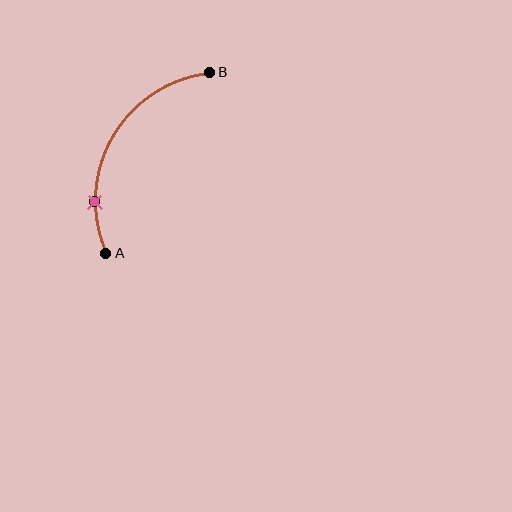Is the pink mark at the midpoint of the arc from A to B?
No. The pink mark lies on the arc but is closer to endpoint A. The arc midpoint would be at the point on the curve equidistant along the arc from both A and B.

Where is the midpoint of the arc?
The arc midpoint is the point on the curve farthest from the straight line joining A and B. It sits to the left of that line.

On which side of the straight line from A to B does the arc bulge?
The arc bulges to the left of the straight line connecting A and B.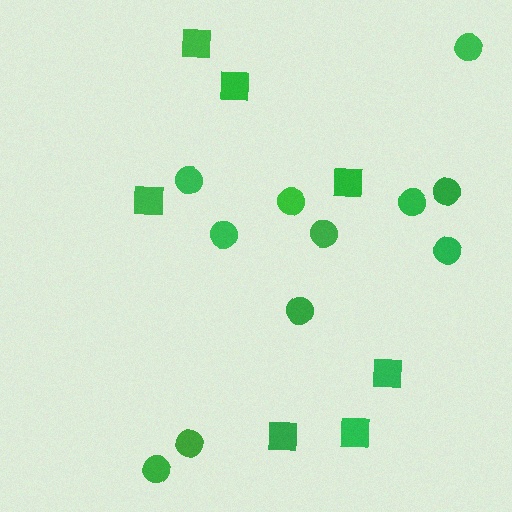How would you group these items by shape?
There are 2 groups: one group of squares (7) and one group of circles (11).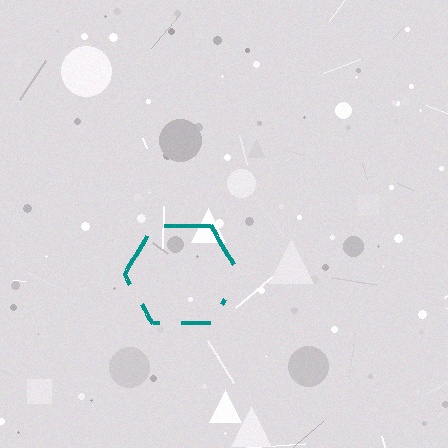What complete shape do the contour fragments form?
The contour fragments form a hexagon.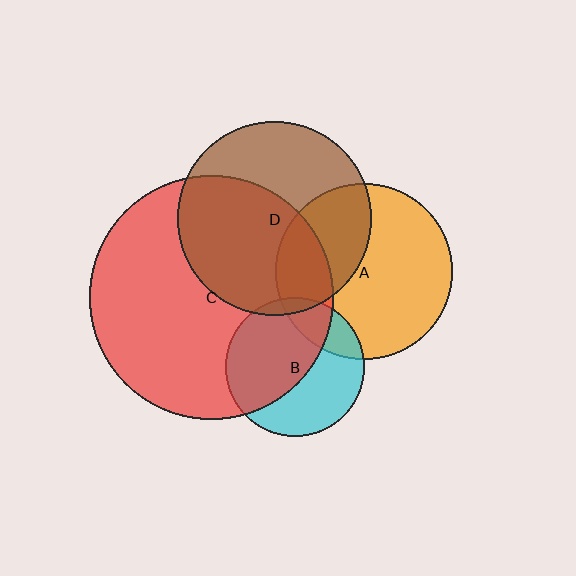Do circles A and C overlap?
Yes.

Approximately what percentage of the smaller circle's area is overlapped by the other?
Approximately 20%.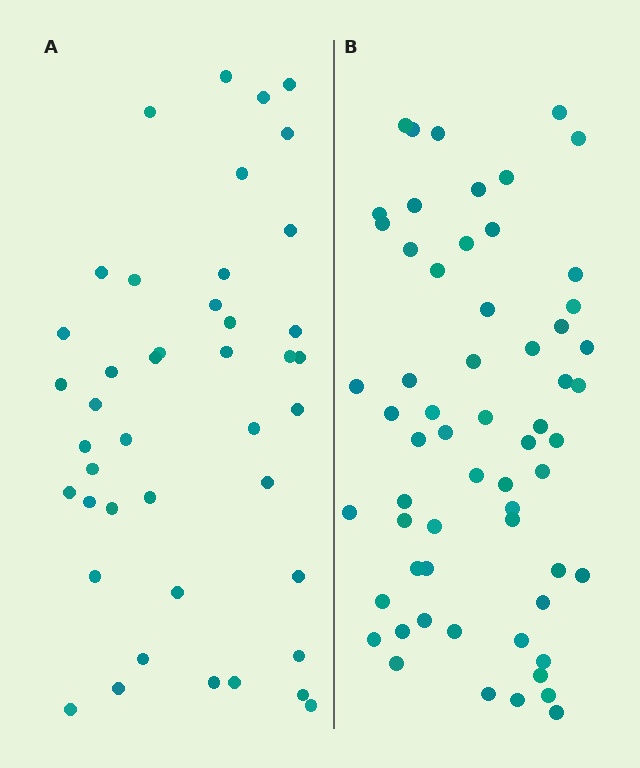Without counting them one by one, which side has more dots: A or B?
Region B (the right region) has more dots.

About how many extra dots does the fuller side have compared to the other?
Region B has approximately 15 more dots than region A.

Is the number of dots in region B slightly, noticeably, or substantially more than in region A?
Region B has noticeably more, but not dramatically so. The ratio is roughly 1.4 to 1.